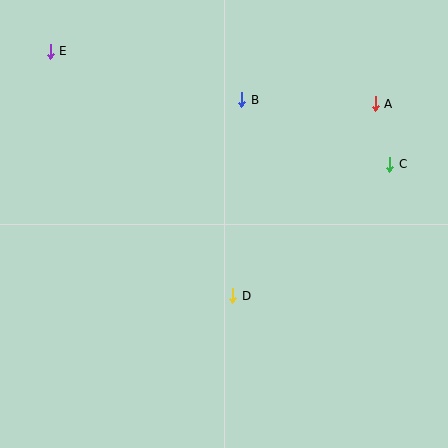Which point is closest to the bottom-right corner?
Point D is closest to the bottom-right corner.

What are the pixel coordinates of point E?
Point E is at (50, 51).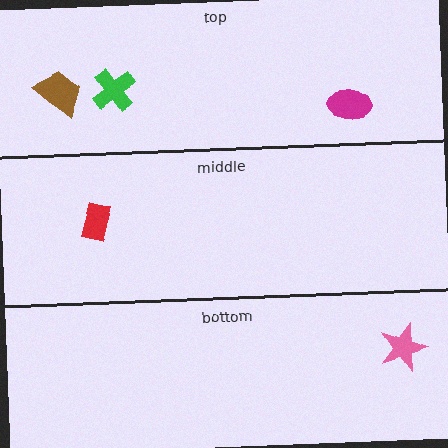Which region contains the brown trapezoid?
The top region.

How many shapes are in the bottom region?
1.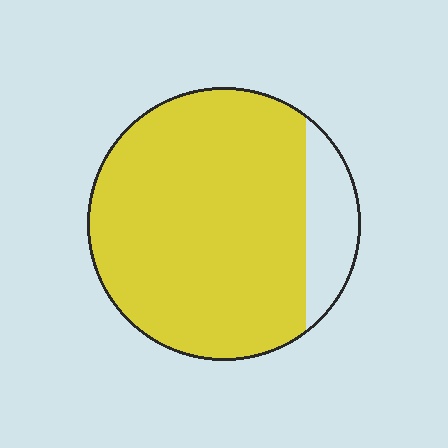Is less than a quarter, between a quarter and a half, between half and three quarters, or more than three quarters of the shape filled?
More than three quarters.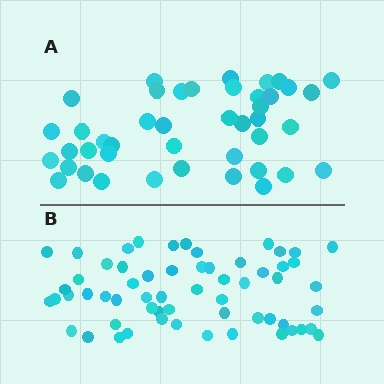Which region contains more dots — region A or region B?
Region B (the bottom region) has more dots.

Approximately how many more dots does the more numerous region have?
Region B has approximately 15 more dots than region A.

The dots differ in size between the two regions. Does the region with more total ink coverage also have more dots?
No. Region A has more total ink coverage because its dots are larger, but region B actually contains more individual dots. Total area can be misleading — the number of items is what matters here.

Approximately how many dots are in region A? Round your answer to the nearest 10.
About 40 dots. (The exact count is 43, which rounds to 40.)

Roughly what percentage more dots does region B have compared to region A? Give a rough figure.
About 40% more.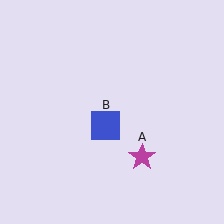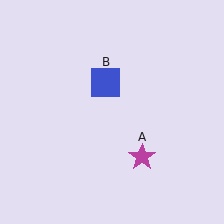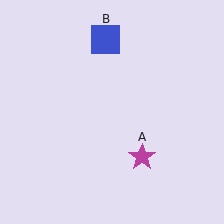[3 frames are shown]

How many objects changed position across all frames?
1 object changed position: blue square (object B).